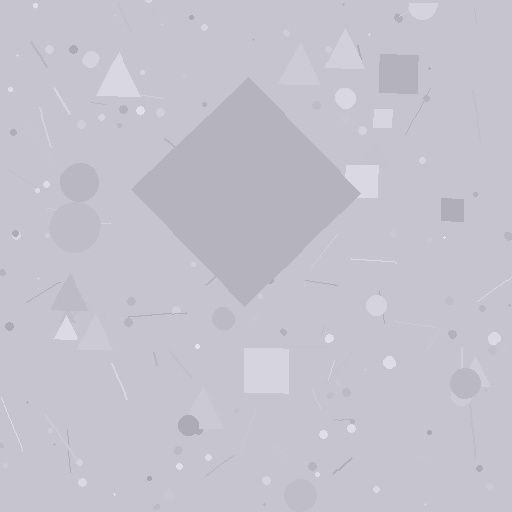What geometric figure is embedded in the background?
A diamond is embedded in the background.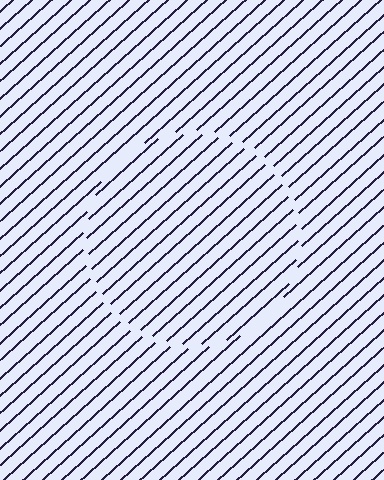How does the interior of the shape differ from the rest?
The interior of the shape contains the same grating, shifted by half a period — the contour is defined by the phase discontinuity where line-ends from the inner and outer gratings abut.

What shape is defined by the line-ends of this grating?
An illusory circle. The interior of the shape contains the same grating, shifted by half a period — the contour is defined by the phase discontinuity where line-ends from the inner and outer gratings abut.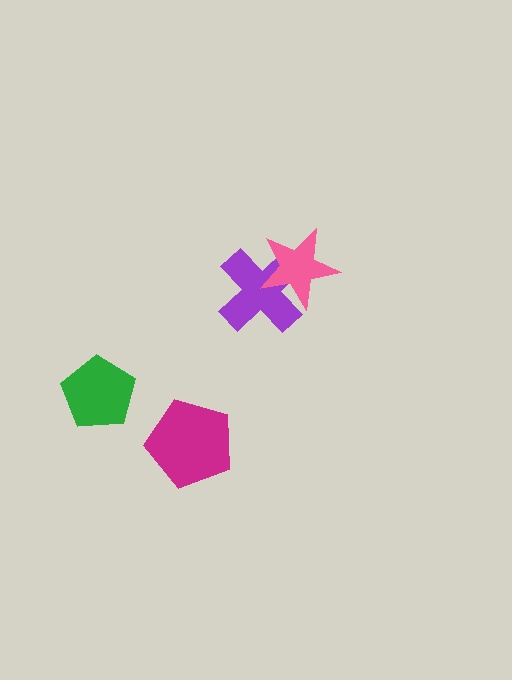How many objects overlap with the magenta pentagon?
0 objects overlap with the magenta pentagon.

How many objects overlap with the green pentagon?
0 objects overlap with the green pentagon.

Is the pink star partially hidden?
No, no other shape covers it.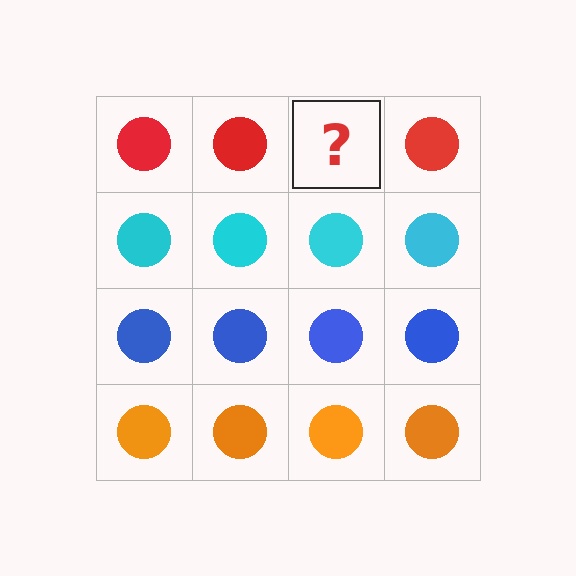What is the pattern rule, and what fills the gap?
The rule is that each row has a consistent color. The gap should be filled with a red circle.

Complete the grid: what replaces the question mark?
The question mark should be replaced with a red circle.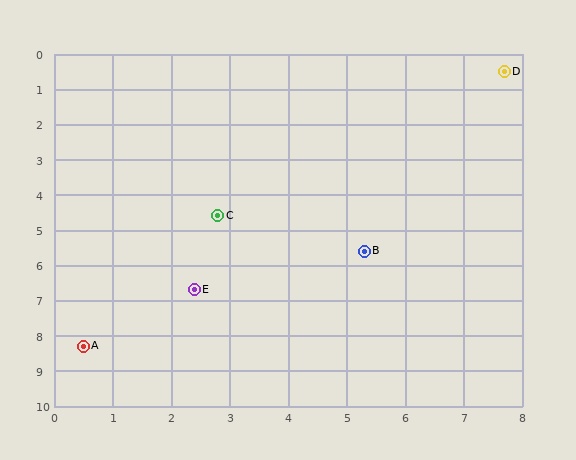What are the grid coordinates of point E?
Point E is at approximately (2.4, 6.7).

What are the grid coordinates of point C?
Point C is at approximately (2.8, 4.6).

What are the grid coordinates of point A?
Point A is at approximately (0.5, 8.3).